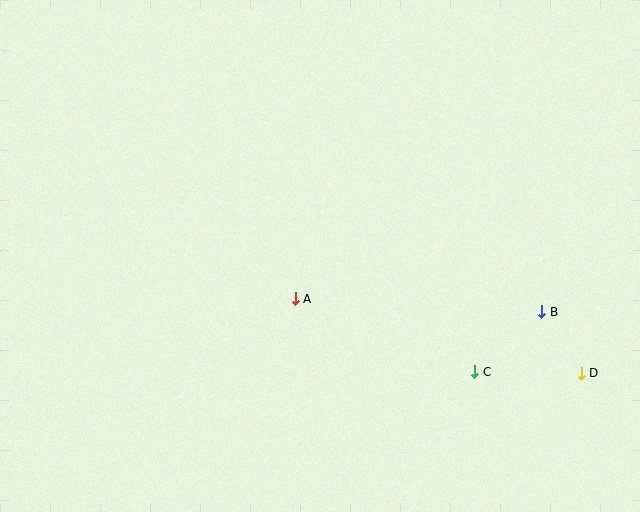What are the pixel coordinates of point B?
Point B is at (542, 312).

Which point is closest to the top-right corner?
Point B is closest to the top-right corner.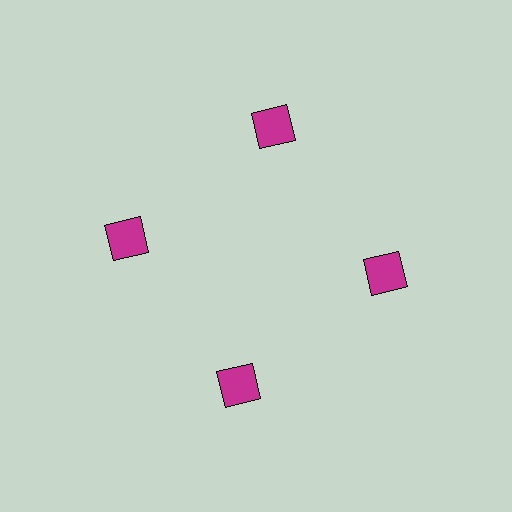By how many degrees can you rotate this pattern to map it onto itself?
The pattern maps onto itself every 90 degrees of rotation.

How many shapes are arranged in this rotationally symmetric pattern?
There are 4 shapes, arranged in 4 groups of 1.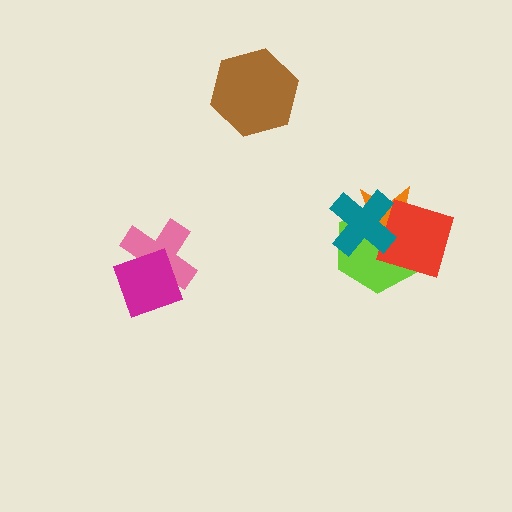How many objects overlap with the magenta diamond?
1 object overlaps with the magenta diamond.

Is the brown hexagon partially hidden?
No, no other shape covers it.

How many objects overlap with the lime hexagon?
3 objects overlap with the lime hexagon.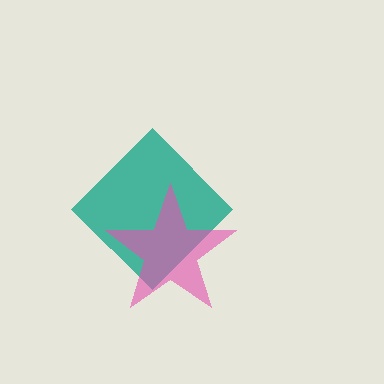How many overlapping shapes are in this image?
There are 2 overlapping shapes in the image.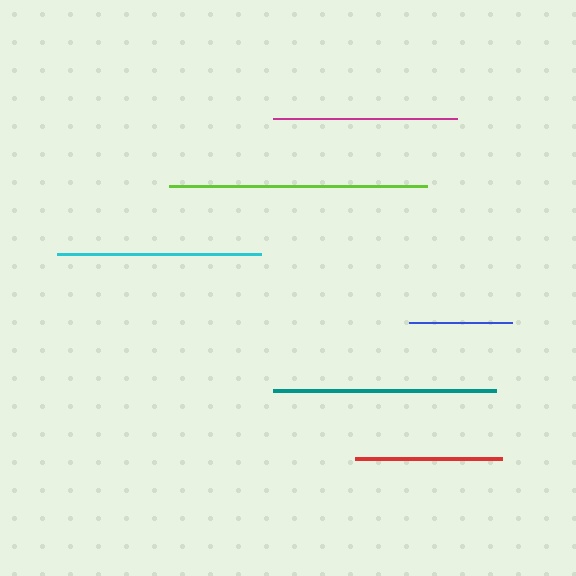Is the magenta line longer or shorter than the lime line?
The lime line is longer than the magenta line.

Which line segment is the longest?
The lime line is the longest at approximately 258 pixels.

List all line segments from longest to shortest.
From longest to shortest: lime, teal, cyan, magenta, red, blue.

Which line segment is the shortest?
The blue line is the shortest at approximately 103 pixels.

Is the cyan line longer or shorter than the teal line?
The teal line is longer than the cyan line.